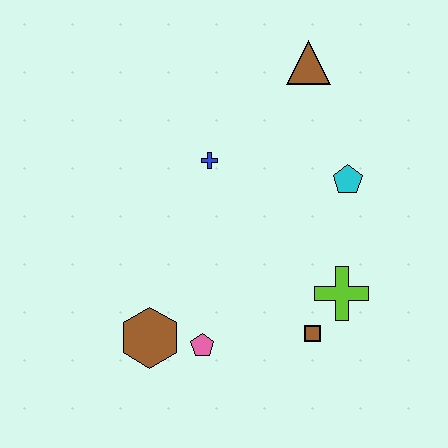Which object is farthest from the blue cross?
The brown square is farthest from the blue cross.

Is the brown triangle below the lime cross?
No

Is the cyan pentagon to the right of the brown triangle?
Yes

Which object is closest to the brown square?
The lime cross is closest to the brown square.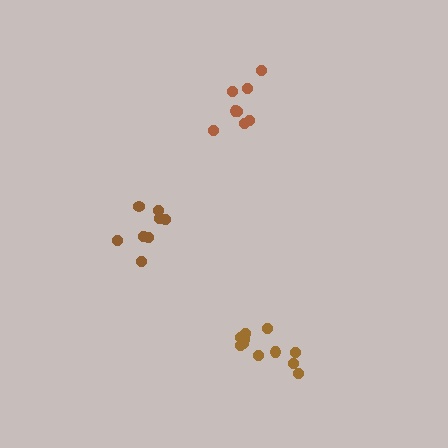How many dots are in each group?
Group 1: 11 dots, Group 2: 8 dots, Group 3: 8 dots (27 total).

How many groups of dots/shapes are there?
There are 3 groups.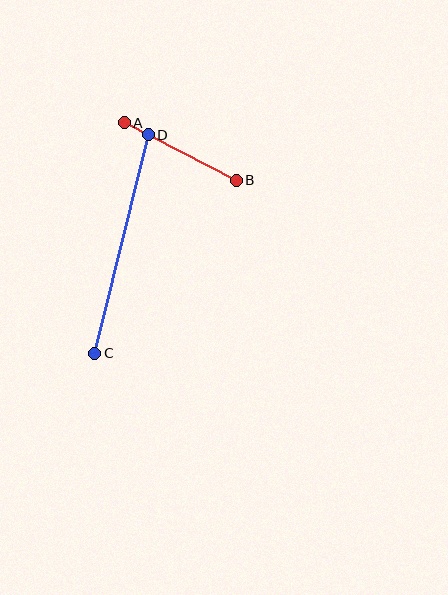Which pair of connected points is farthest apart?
Points C and D are farthest apart.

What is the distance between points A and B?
The distance is approximately 126 pixels.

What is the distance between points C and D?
The distance is approximately 225 pixels.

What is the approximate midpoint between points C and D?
The midpoint is at approximately (122, 244) pixels.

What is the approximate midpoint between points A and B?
The midpoint is at approximately (180, 152) pixels.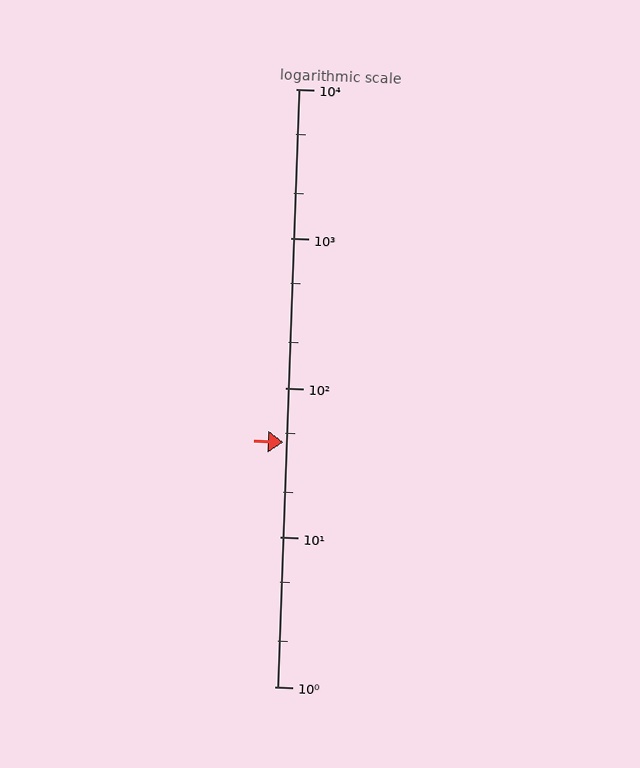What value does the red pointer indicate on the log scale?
The pointer indicates approximately 43.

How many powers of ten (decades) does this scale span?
The scale spans 4 decades, from 1 to 10000.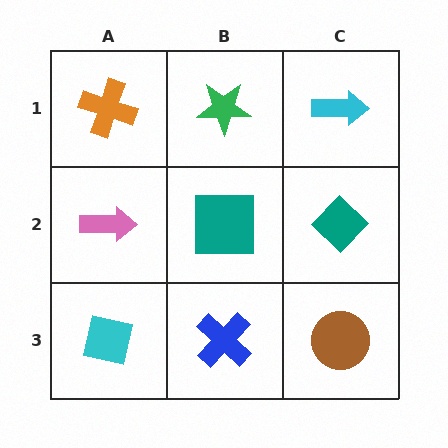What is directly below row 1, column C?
A teal diamond.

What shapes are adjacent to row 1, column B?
A teal square (row 2, column B), an orange cross (row 1, column A), a cyan arrow (row 1, column C).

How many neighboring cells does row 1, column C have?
2.